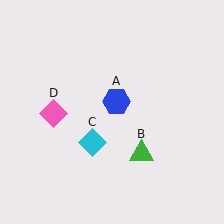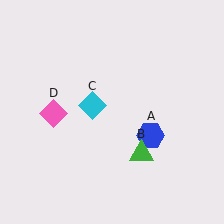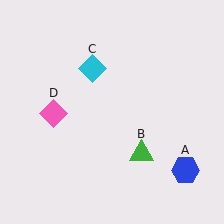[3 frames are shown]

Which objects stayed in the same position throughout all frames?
Green triangle (object B) and pink diamond (object D) remained stationary.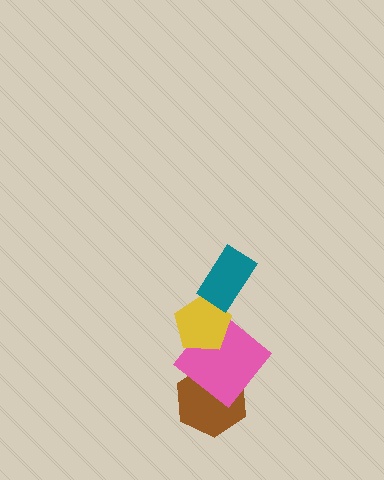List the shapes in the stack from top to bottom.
From top to bottom: the teal rectangle, the yellow pentagon, the pink diamond, the brown hexagon.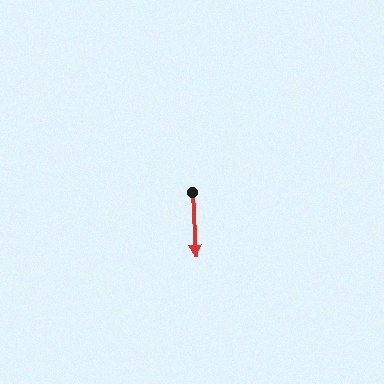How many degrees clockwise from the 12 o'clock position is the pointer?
Approximately 177 degrees.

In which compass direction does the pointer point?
South.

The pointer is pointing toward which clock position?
Roughly 6 o'clock.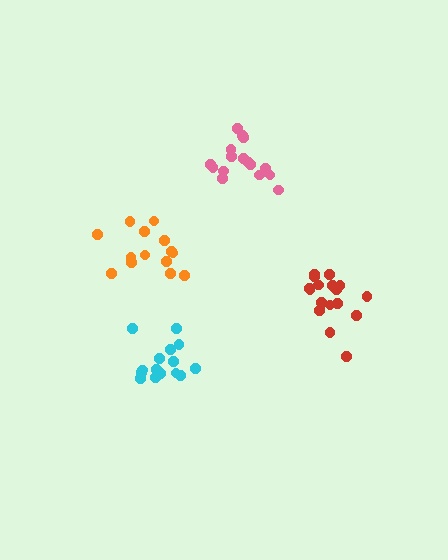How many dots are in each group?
Group 1: 14 dots, Group 2: 18 dots, Group 3: 16 dots, Group 4: 16 dots (64 total).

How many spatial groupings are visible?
There are 4 spatial groupings.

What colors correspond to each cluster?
The clusters are colored: orange, red, pink, cyan.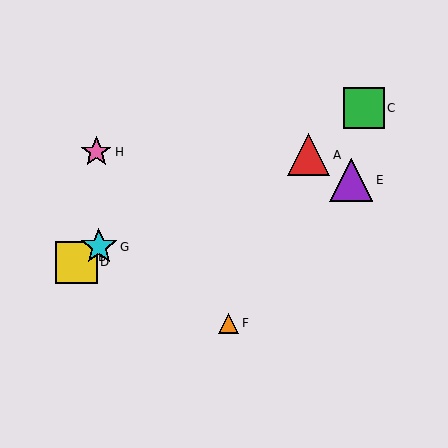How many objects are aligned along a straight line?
3 objects (B, D, G) are aligned along a straight line.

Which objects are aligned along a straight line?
Objects B, D, G are aligned along a straight line.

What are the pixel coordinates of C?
Object C is at (364, 108).